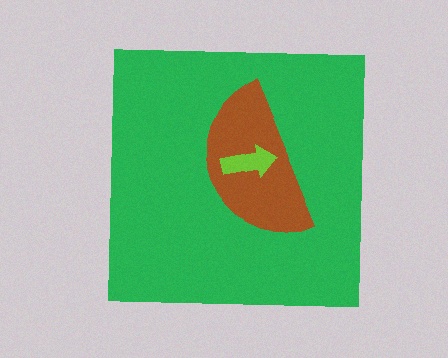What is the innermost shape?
The lime arrow.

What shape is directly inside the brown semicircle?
The lime arrow.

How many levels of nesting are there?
3.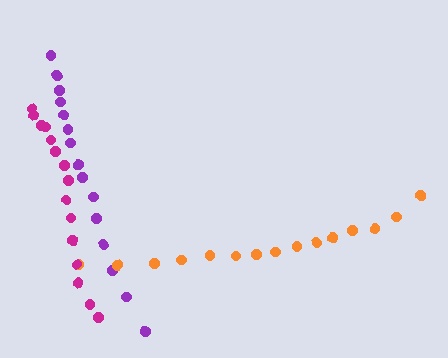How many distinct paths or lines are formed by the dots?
There are 3 distinct paths.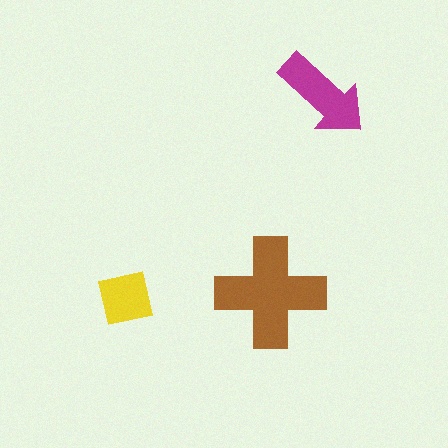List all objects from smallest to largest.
The yellow square, the magenta arrow, the brown cross.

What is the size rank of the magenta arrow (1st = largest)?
2nd.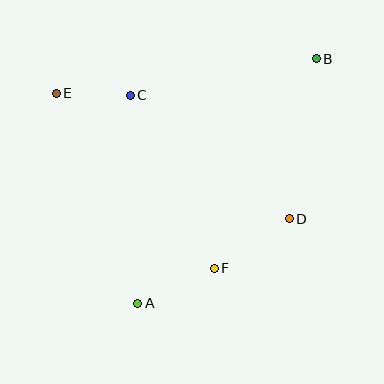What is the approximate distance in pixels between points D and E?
The distance between D and E is approximately 265 pixels.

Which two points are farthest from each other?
Points A and B are farthest from each other.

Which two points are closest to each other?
Points C and E are closest to each other.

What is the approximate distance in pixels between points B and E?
The distance between B and E is approximately 262 pixels.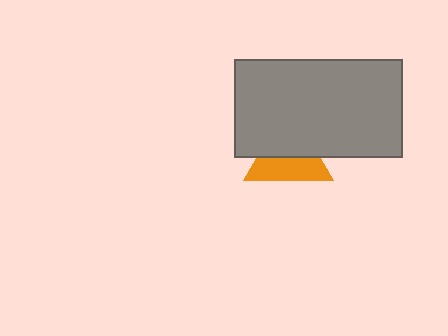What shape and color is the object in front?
The object in front is a gray rectangle.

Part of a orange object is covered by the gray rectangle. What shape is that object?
It is a triangle.